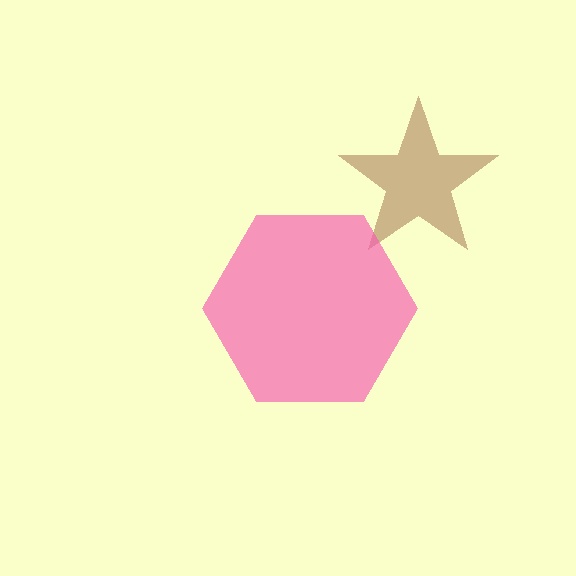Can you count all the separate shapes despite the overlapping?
Yes, there are 2 separate shapes.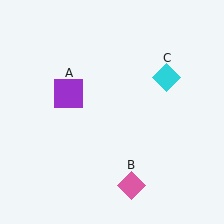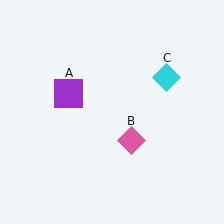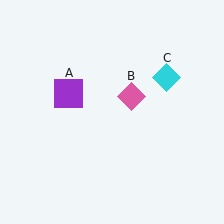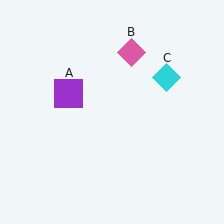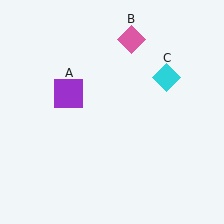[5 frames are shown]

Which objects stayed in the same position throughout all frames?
Purple square (object A) and cyan diamond (object C) remained stationary.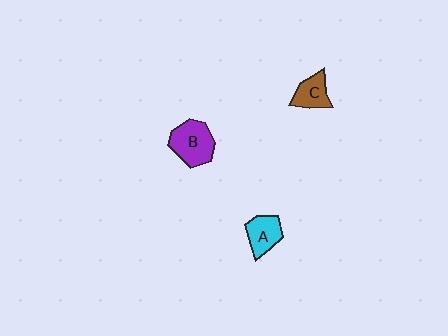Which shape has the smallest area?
Shape C (brown).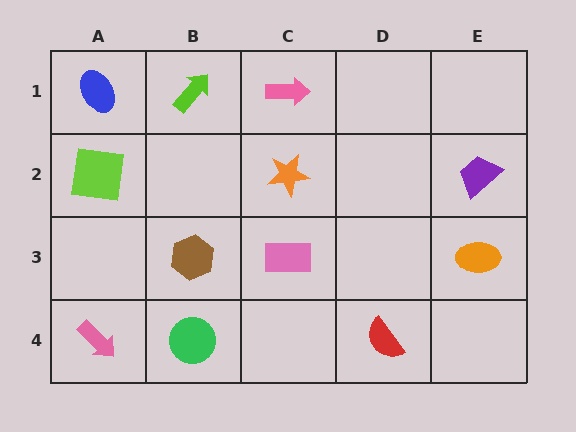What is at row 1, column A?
A blue ellipse.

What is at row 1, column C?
A pink arrow.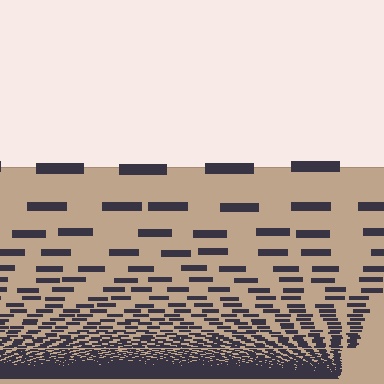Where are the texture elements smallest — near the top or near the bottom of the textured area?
Near the bottom.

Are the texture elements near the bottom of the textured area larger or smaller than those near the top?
Smaller. The gradient is inverted — elements near the bottom are smaller and denser.